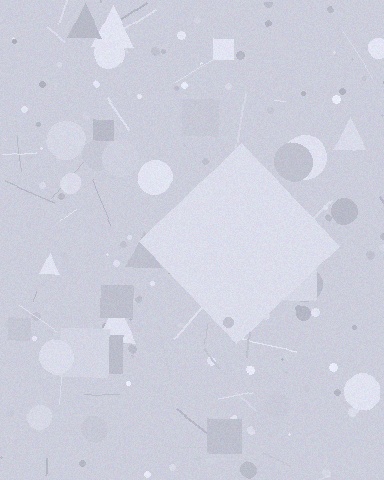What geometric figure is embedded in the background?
A diamond is embedded in the background.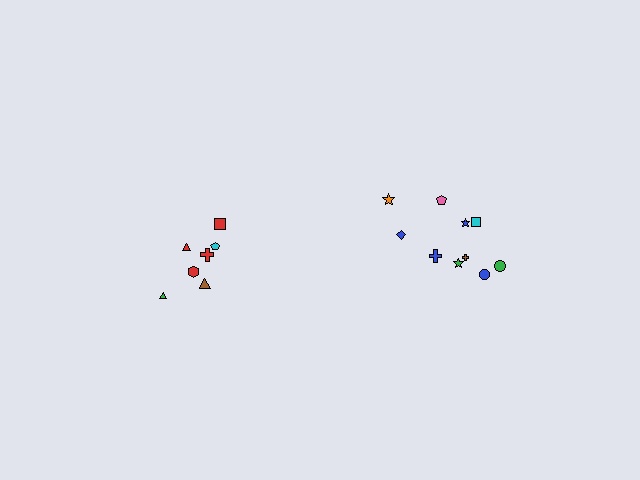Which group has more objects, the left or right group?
The right group.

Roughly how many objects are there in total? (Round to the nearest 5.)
Roughly 15 objects in total.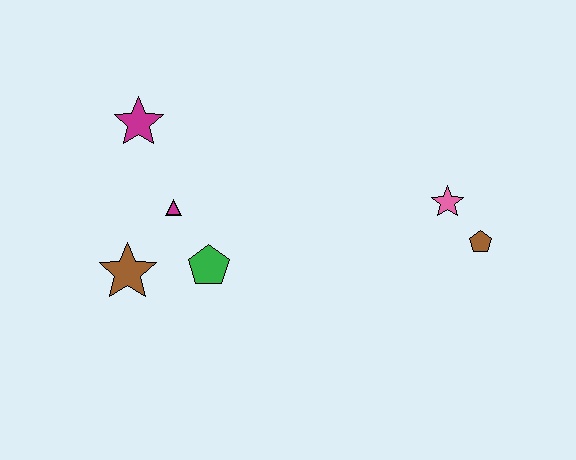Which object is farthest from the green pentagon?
The brown pentagon is farthest from the green pentagon.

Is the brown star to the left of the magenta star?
Yes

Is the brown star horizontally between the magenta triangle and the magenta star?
No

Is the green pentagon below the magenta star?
Yes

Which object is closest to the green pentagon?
The magenta triangle is closest to the green pentagon.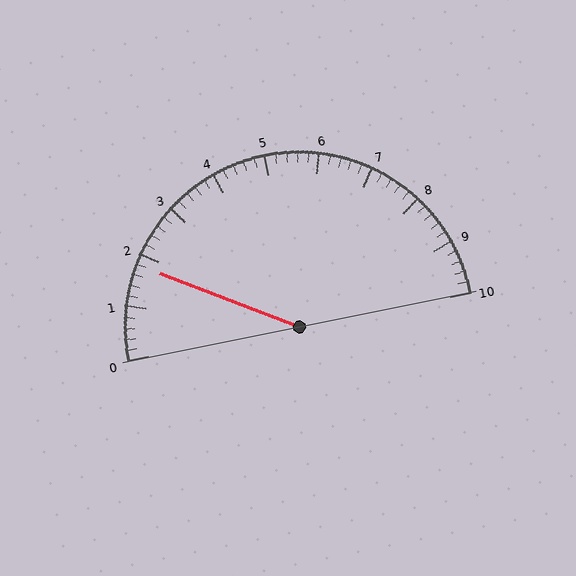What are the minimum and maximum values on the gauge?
The gauge ranges from 0 to 10.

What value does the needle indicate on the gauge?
The needle indicates approximately 1.8.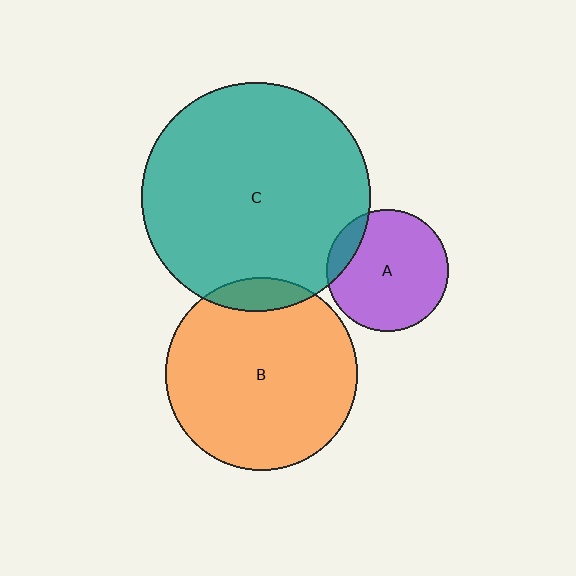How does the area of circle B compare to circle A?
Approximately 2.5 times.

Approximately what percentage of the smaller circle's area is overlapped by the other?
Approximately 10%.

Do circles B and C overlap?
Yes.